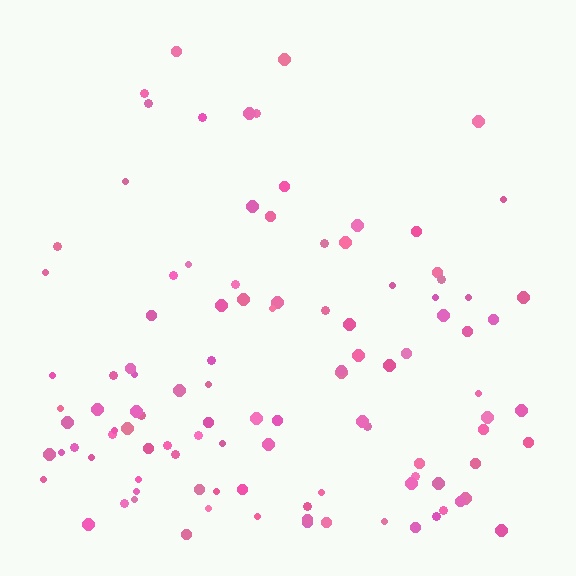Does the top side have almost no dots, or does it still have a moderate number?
Still a moderate number, just noticeably fewer than the bottom.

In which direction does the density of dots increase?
From top to bottom, with the bottom side densest.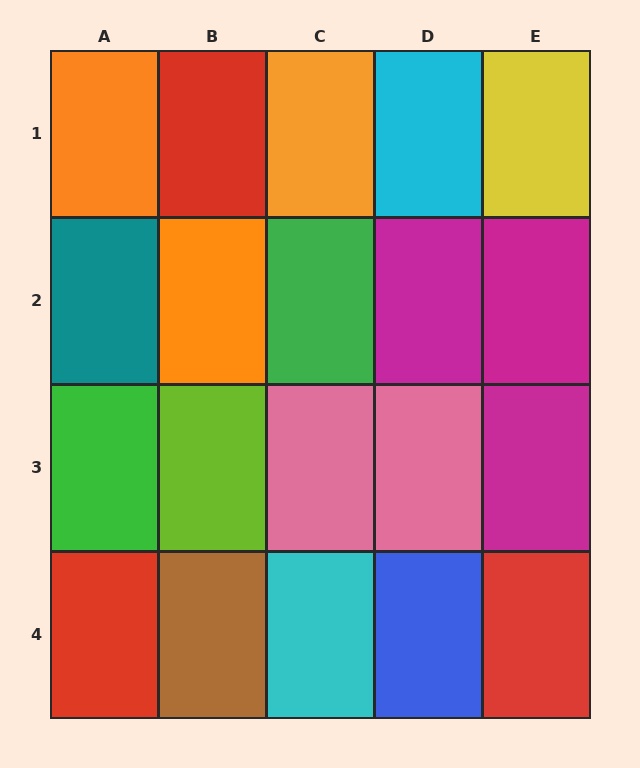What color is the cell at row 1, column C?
Orange.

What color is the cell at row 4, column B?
Brown.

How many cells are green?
2 cells are green.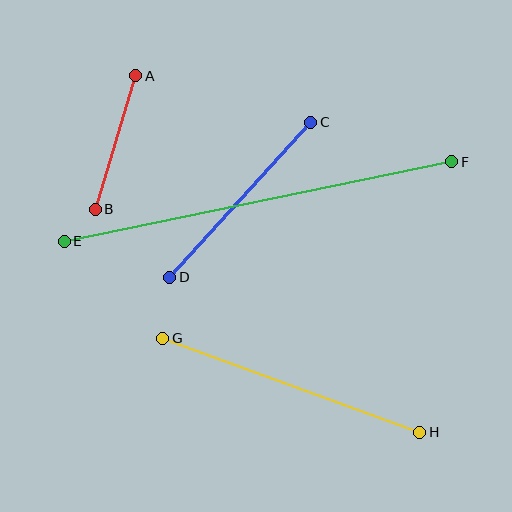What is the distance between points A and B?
The distance is approximately 140 pixels.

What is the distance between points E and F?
The distance is approximately 396 pixels.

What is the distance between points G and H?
The distance is approximately 274 pixels.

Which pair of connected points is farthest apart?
Points E and F are farthest apart.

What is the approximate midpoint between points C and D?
The midpoint is at approximately (240, 200) pixels.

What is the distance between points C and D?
The distance is approximately 210 pixels.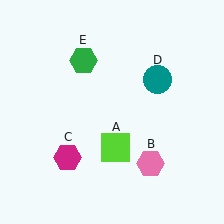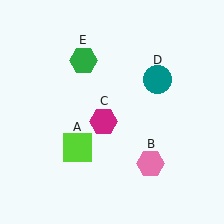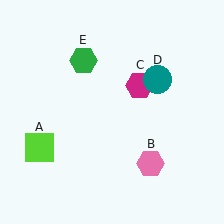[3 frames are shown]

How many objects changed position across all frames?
2 objects changed position: lime square (object A), magenta hexagon (object C).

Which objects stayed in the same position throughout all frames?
Pink hexagon (object B) and teal circle (object D) and green hexagon (object E) remained stationary.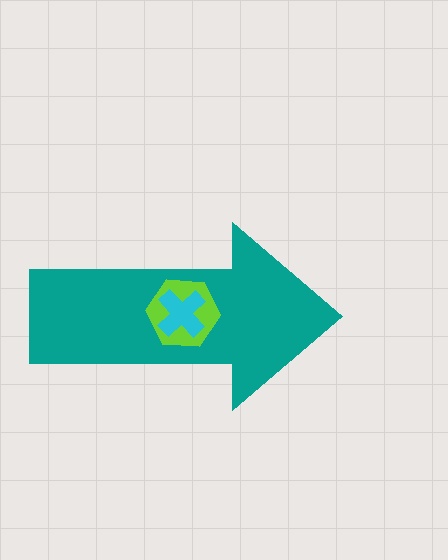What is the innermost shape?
The cyan cross.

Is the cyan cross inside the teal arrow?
Yes.